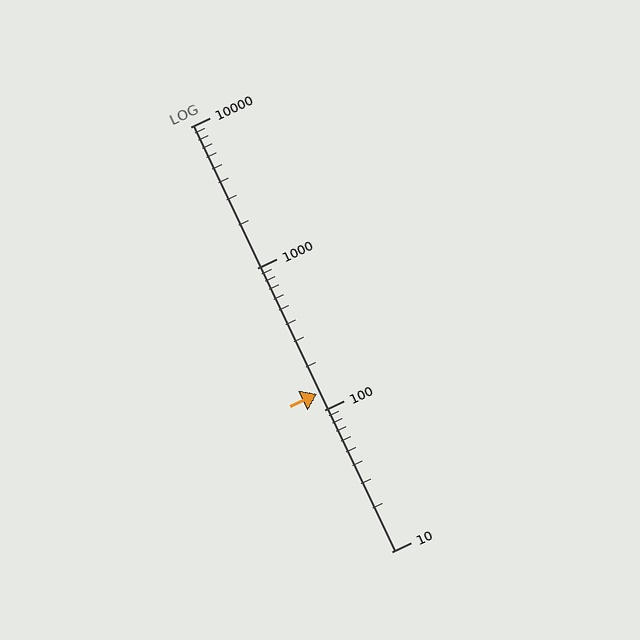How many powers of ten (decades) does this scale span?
The scale spans 3 decades, from 10 to 10000.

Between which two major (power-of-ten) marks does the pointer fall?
The pointer is between 100 and 1000.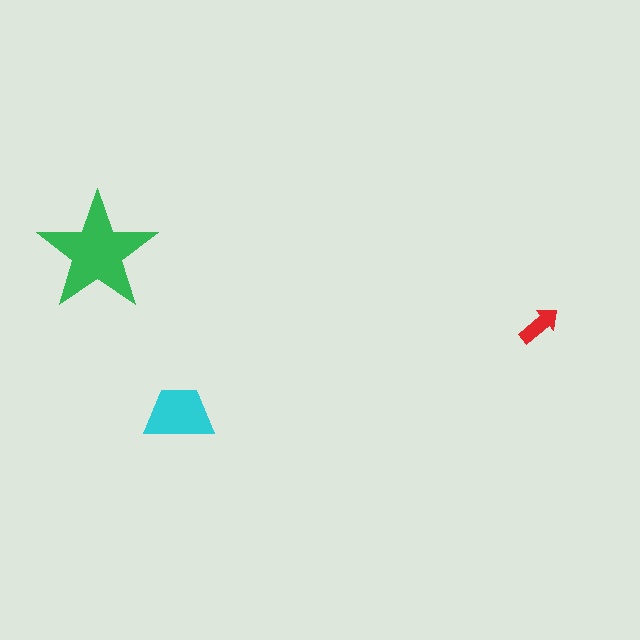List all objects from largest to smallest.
The green star, the cyan trapezoid, the red arrow.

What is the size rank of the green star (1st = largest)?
1st.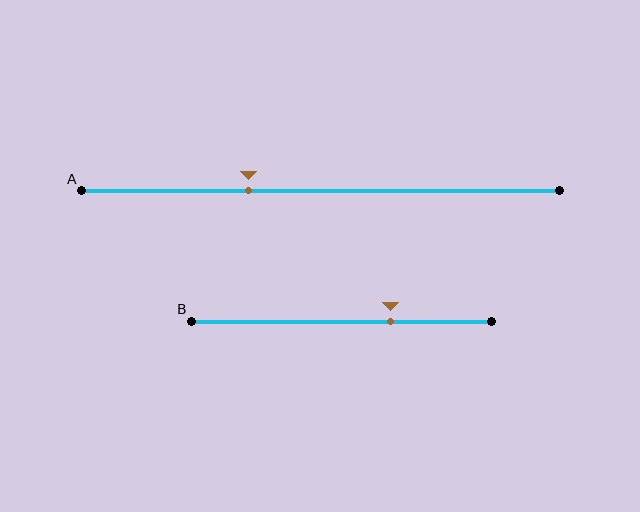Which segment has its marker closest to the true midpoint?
Segment A has its marker closest to the true midpoint.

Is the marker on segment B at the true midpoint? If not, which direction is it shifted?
No, the marker on segment B is shifted to the right by about 16% of the segment length.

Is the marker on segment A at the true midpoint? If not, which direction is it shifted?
No, the marker on segment A is shifted to the left by about 15% of the segment length.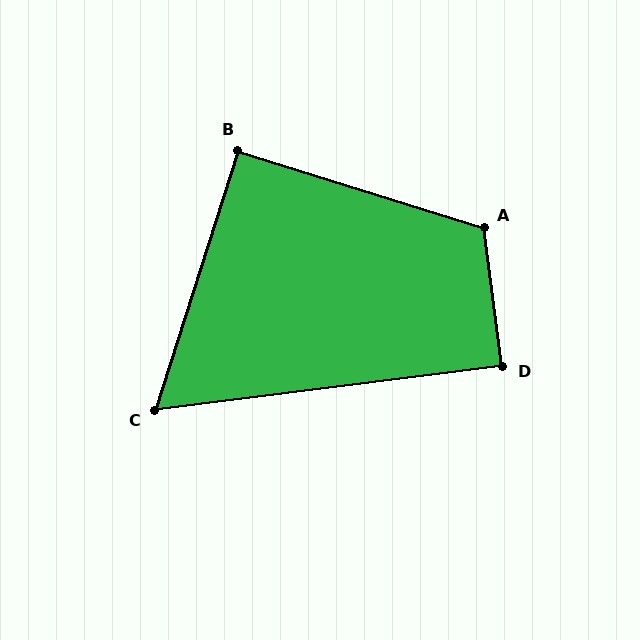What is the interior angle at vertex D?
Approximately 90 degrees (approximately right).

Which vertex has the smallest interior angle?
C, at approximately 65 degrees.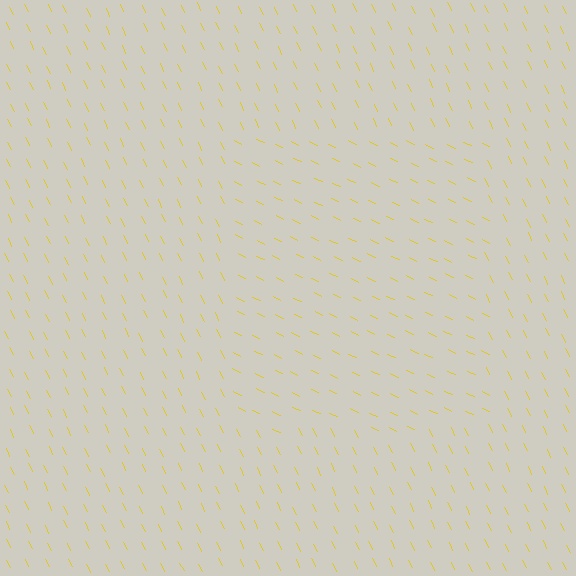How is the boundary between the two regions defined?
The boundary is defined purely by a change in line orientation (approximately 39 degrees difference). All lines are the same color and thickness.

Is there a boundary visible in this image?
Yes, there is a texture boundary formed by a change in line orientation.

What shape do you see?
I see a rectangle.